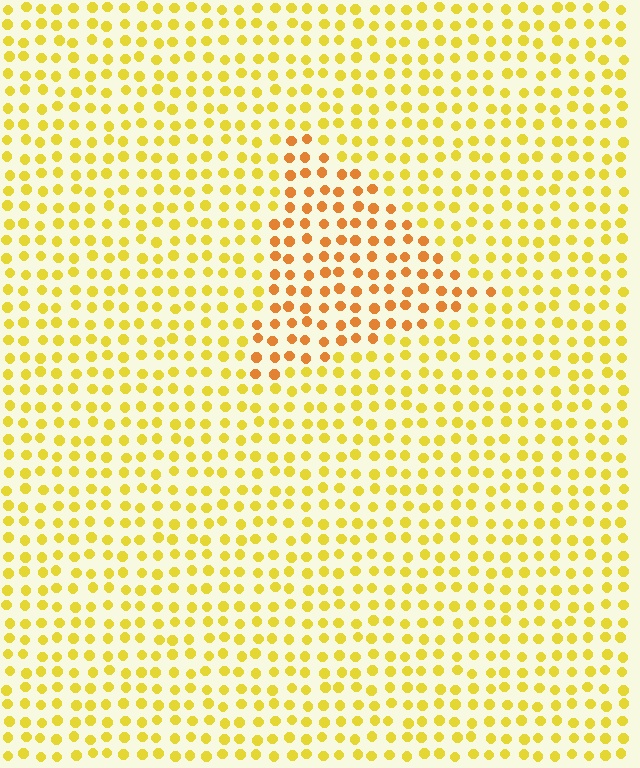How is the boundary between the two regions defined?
The boundary is defined purely by a slight shift in hue (about 29 degrees). Spacing, size, and orientation are identical on both sides.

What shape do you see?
I see a triangle.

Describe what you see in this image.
The image is filled with small yellow elements in a uniform arrangement. A triangle-shaped region is visible where the elements are tinted to a slightly different hue, forming a subtle color boundary.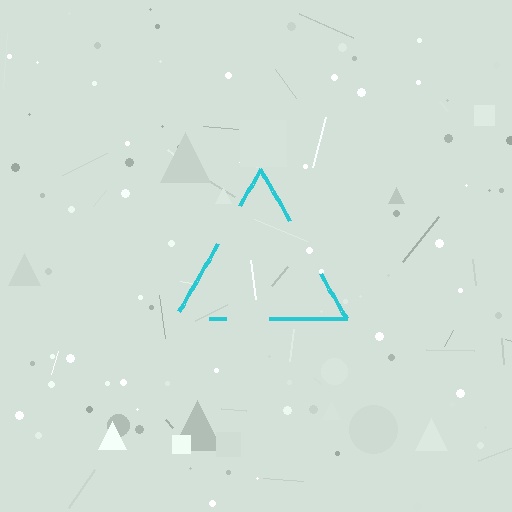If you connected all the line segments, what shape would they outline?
They would outline a triangle.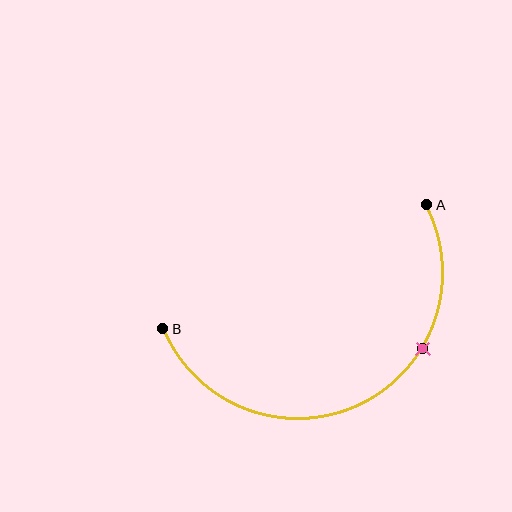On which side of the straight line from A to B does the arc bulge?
The arc bulges below the straight line connecting A and B.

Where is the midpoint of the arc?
The arc midpoint is the point on the curve farthest from the straight line joining A and B. It sits below that line.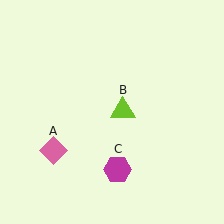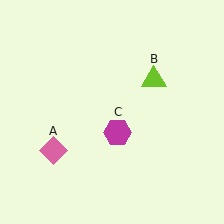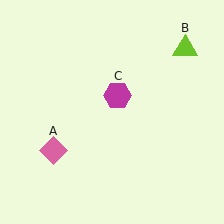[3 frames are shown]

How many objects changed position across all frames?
2 objects changed position: lime triangle (object B), magenta hexagon (object C).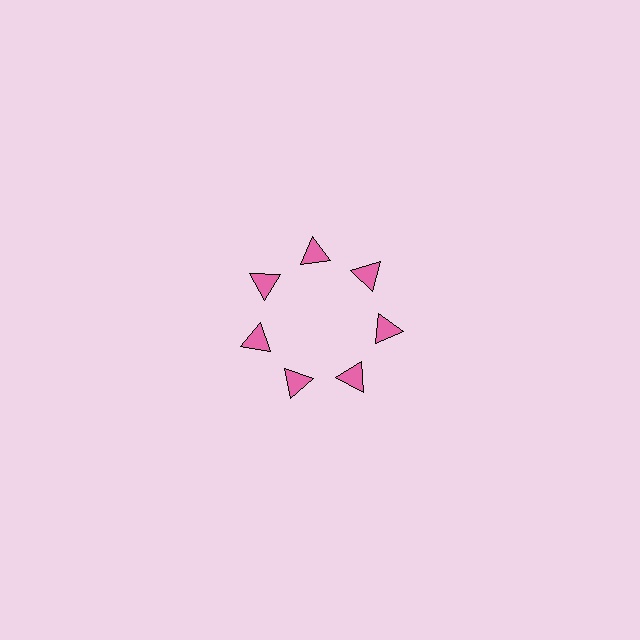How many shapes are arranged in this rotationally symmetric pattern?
There are 7 shapes, arranged in 7 groups of 1.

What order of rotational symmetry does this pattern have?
This pattern has 7-fold rotational symmetry.